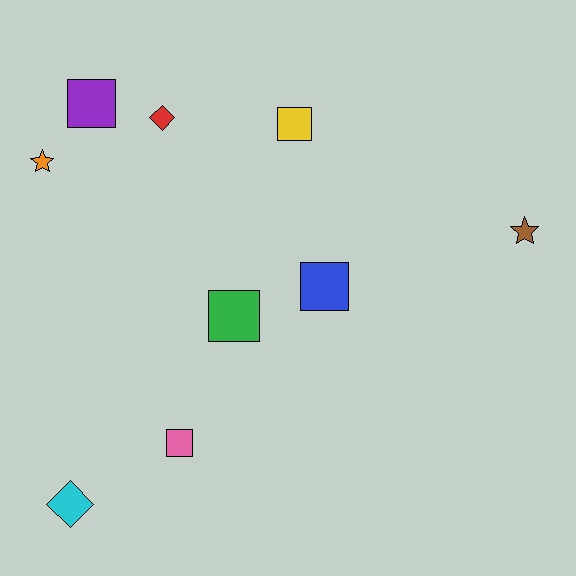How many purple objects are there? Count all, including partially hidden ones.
There is 1 purple object.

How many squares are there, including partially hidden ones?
There are 5 squares.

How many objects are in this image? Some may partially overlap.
There are 9 objects.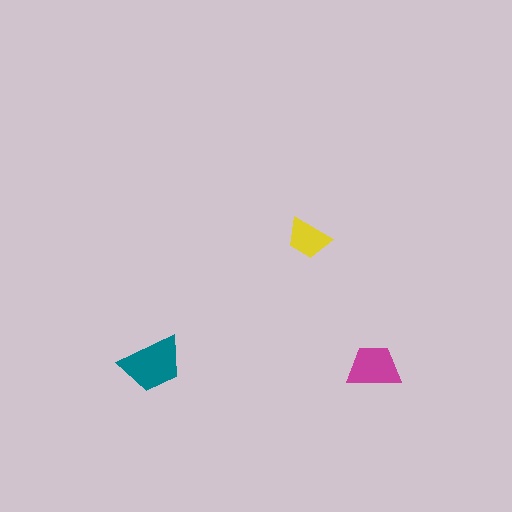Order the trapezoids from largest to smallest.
the teal one, the magenta one, the yellow one.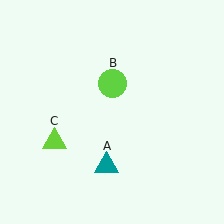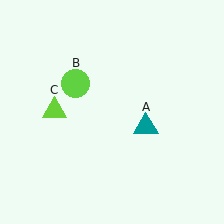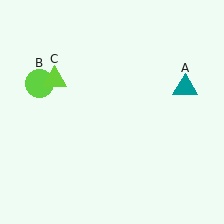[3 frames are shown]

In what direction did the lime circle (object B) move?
The lime circle (object B) moved left.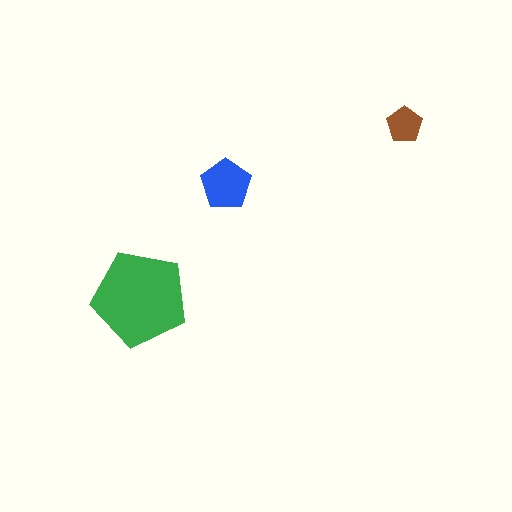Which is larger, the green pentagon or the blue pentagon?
The green one.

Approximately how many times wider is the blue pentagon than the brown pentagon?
About 1.5 times wider.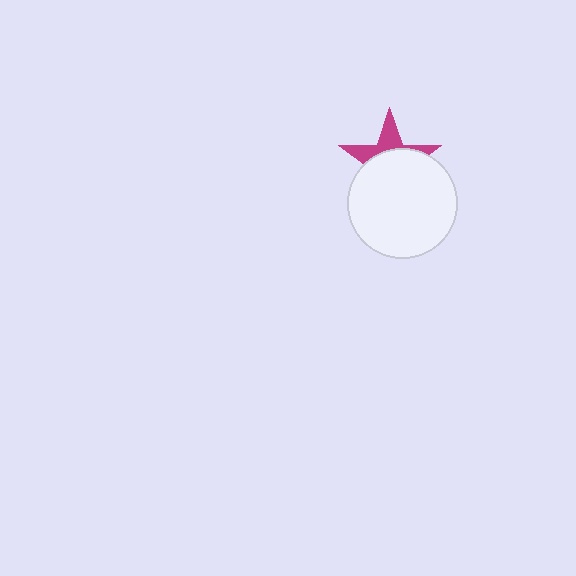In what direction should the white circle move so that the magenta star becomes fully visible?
The white circle should move down. That is the shortest direction to clear the overlap and leave the magenta star fully visible.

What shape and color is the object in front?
The object in front is a white circle.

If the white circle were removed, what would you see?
You would see the complete magenta star.